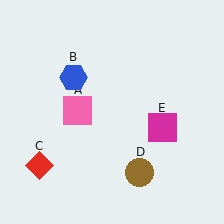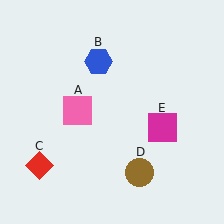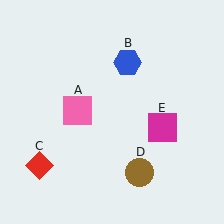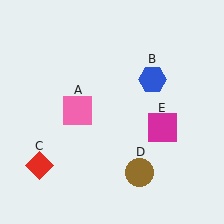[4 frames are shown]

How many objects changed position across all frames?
1 object changed position: blue hexagon (object B).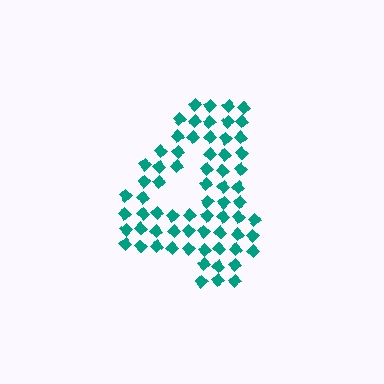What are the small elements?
The small elements are diamonds.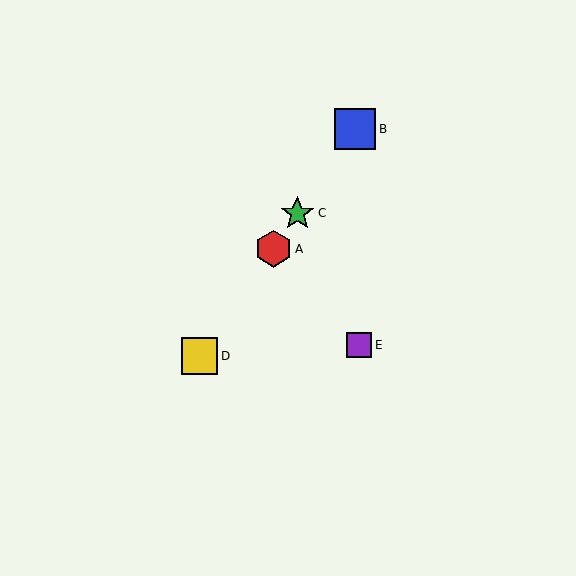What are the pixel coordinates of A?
Object A is at (273, 249).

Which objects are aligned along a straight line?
Objects A, B, C, D are aligned along a straight line.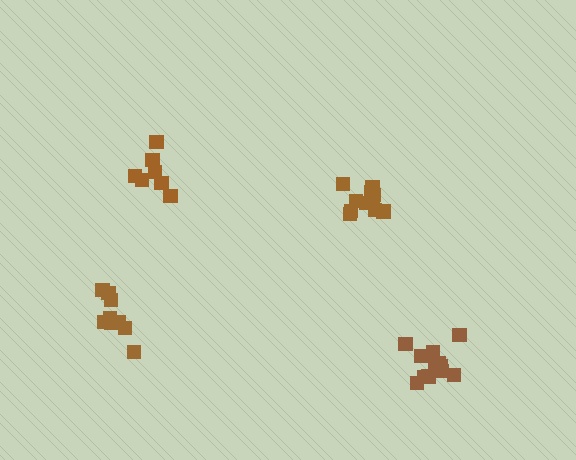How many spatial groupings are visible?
There are 4 spatial groupings.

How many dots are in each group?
Group 1: 13 dots, Group 2: 9 dots, Group 3: 11 dots, Group 4: 7 dots (40 total).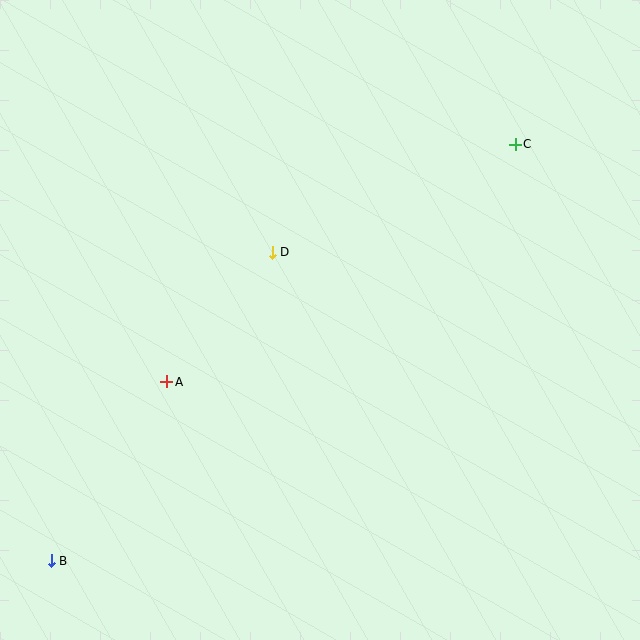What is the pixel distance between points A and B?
The distance between A and B is 213 pixels.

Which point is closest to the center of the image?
Point D at (272, 252) is closest to the center.